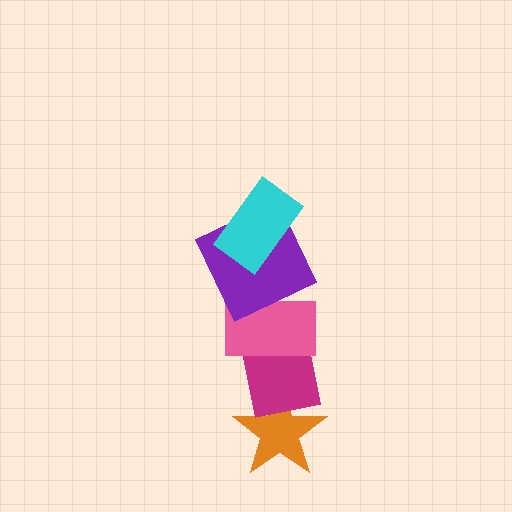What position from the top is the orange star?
The orange star is 5th from the top.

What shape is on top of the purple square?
The cyan rectangle is on top of the purple square.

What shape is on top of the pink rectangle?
The purple square is on top of the pink rectangle.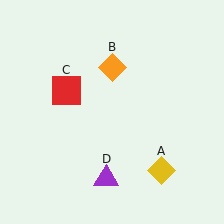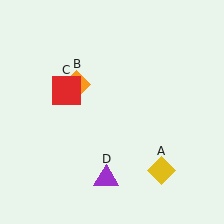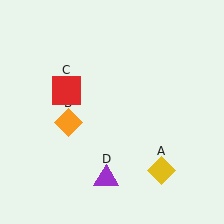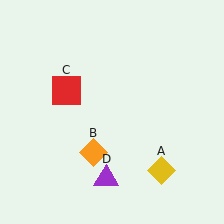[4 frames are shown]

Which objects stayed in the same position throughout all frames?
Yellow diamond (object A) and red square (object C) and purple triangle (object D) remained stationary.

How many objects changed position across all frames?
1 object changed position: orange diamond (object B).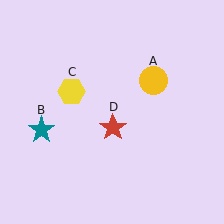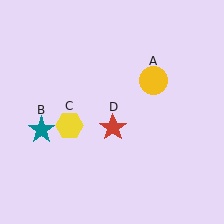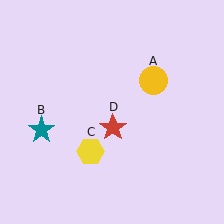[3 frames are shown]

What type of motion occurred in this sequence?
The yellow hexagon (object C) rotated counterclockwise around the center of the scene.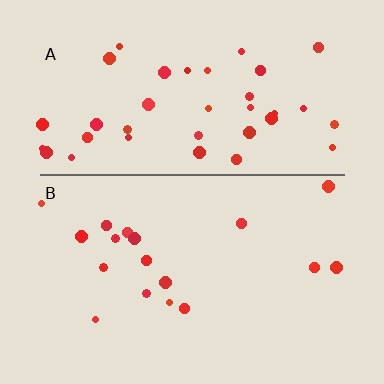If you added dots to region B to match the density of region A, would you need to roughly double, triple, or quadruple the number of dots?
Approximately double.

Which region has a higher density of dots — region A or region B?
A (the top).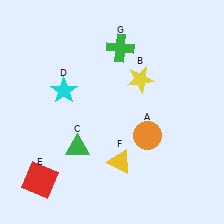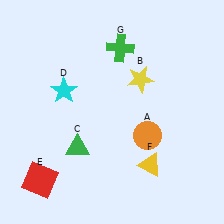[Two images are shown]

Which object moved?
The yellow triangle (F) moved right.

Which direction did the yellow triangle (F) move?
The yellow triangle (F) moved right.